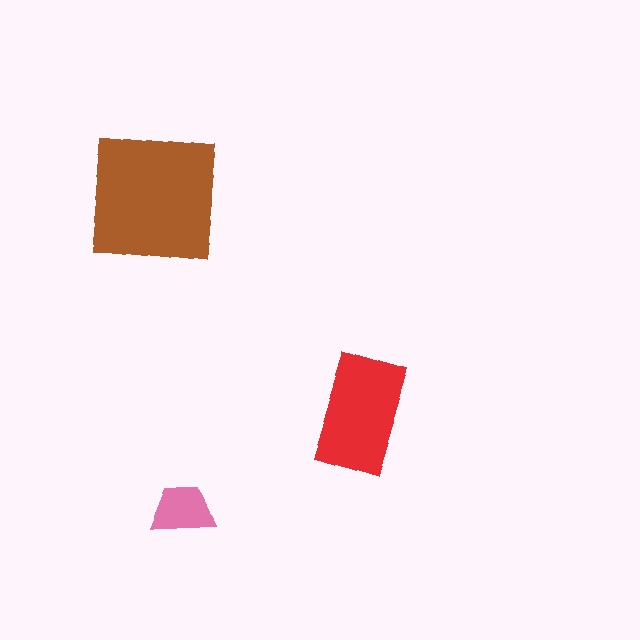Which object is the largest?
The brown square.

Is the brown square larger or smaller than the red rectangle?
Larger.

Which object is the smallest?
The pink trapezoid.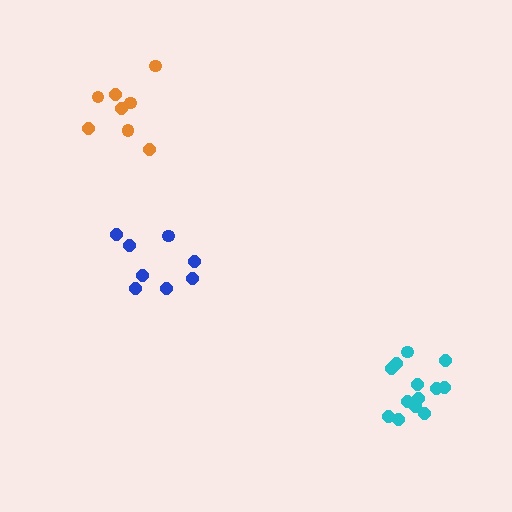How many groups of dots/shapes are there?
There are 3 groups.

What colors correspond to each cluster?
The clusters are colored: blue, orange, cyan.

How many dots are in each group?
Group 1: 8 dots, Group 2: 8 dots, Group 3: 13 dots (29 total).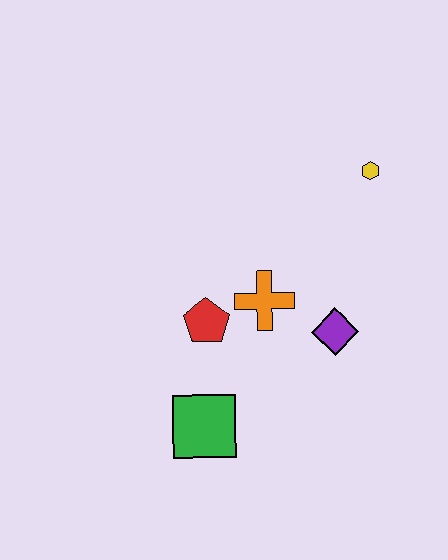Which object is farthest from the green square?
The yellow hexagon is farthest from the green square.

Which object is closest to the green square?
The red pentagon is closest to the green square.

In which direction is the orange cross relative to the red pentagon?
The orange cross is to the right of the red pentagon.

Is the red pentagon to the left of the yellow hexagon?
Yes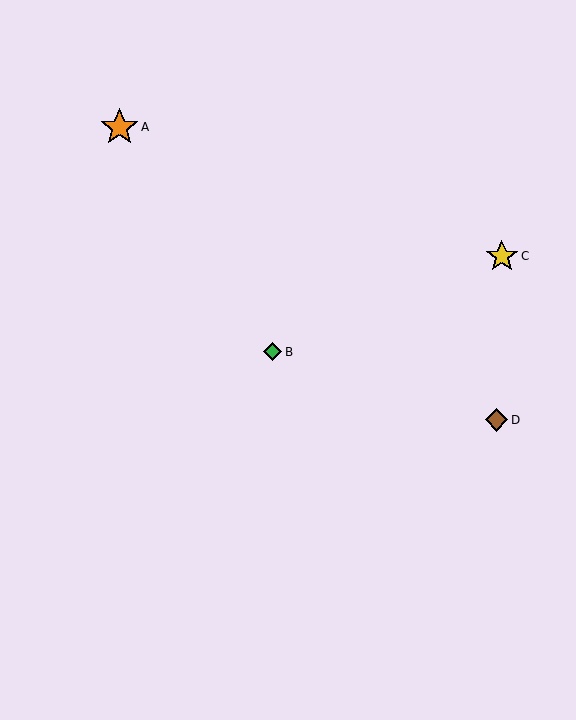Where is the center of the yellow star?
The center of the yellow star is at (502, 256).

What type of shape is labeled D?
Shape D is a brown diamond.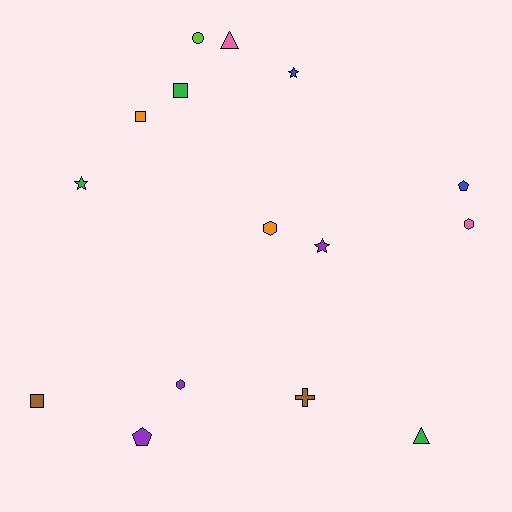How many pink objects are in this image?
There are 2 pink objects.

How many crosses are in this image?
There is 1 cross.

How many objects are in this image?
There are 15 objects.